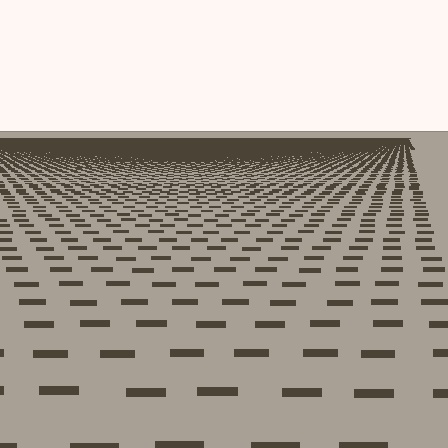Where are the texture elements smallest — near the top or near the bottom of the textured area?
Near the top.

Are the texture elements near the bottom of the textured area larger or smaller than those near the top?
Larger. Near the bottom, elements are closer to the viewer and appear at a bigger on-screen size.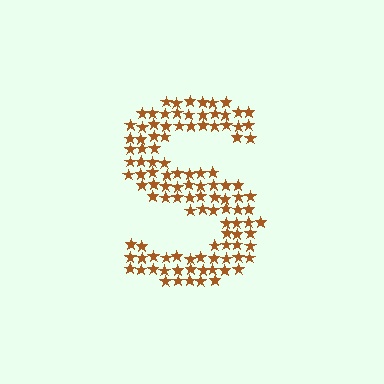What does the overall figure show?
The overall figure shows the letter S.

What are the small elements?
The small elements are stars.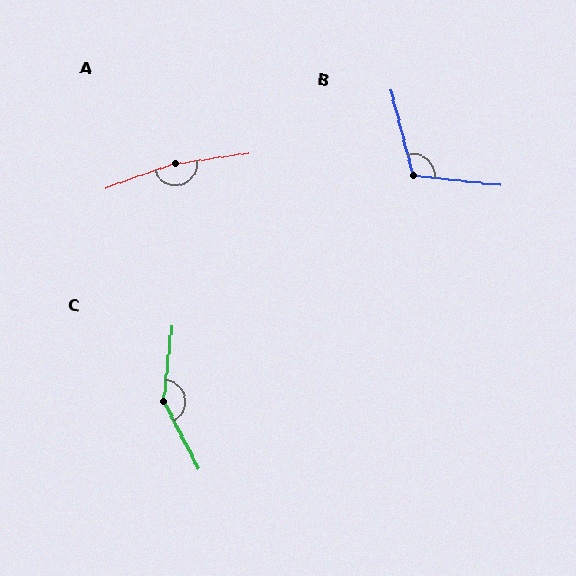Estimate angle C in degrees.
Approximately 146 degrees.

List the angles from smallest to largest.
B (111°), C (146°), A (169°).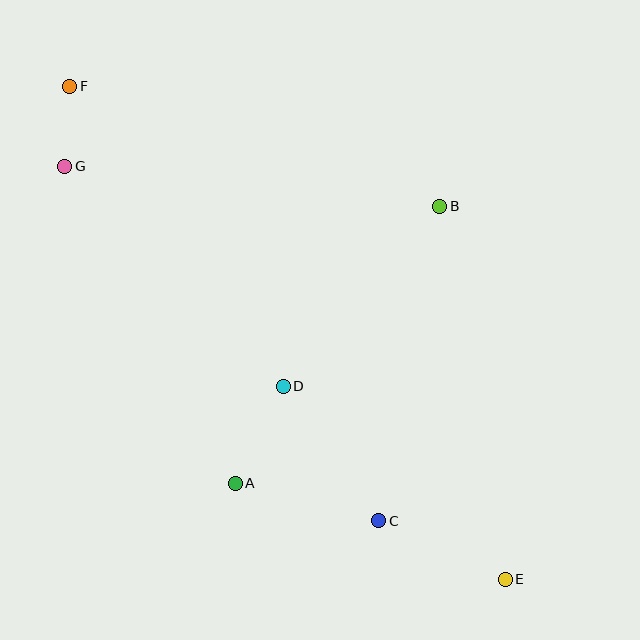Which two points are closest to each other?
Points F and G are closest to each other.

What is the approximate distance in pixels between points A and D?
The distance between A and D is approximately 108 pixels.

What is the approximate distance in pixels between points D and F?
The distance between D and F is approximately 368 pixels.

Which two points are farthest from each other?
Points E and F are farthest from each other.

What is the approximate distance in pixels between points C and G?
The distance between C and G is approximately 474 pixels.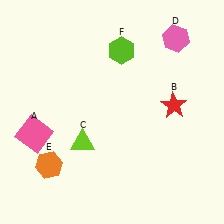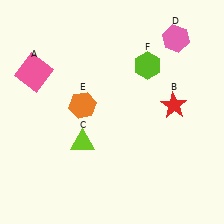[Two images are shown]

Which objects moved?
The objects that moved are: the pink square (A), the orange hexagon (E), the lime hexagon (F).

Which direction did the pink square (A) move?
The pink square (A) moved up.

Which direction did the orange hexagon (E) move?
The orange hexagon (E) moved up.